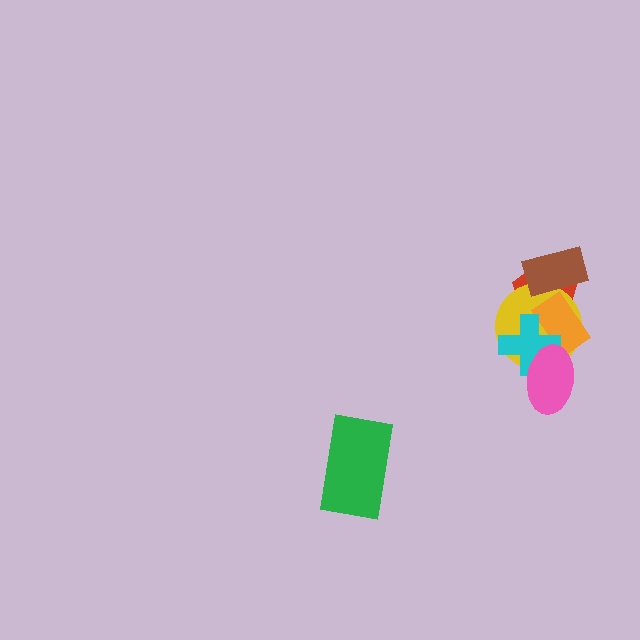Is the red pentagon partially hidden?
Yes, it is partially covered by another shape.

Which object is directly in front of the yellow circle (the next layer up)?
The orange rectangle is directly in front of the yellow circle.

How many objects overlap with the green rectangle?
0 objects overlap with the green rectangle.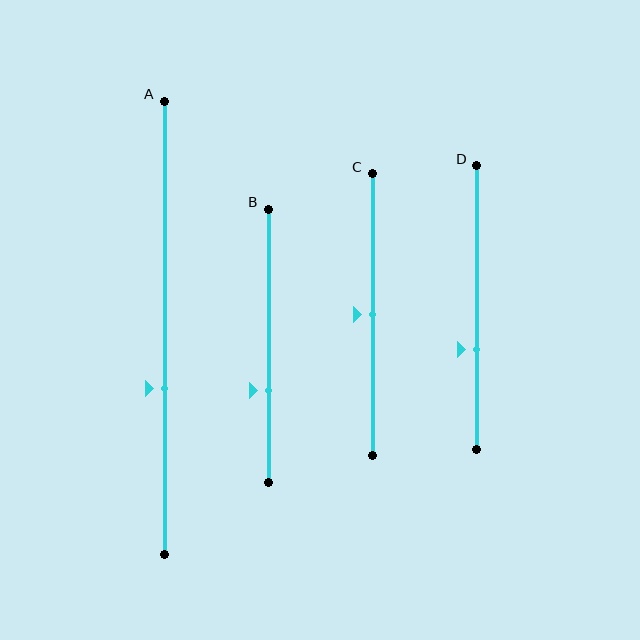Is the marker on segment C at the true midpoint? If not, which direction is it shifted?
Yes, the marker on segment C is at the true midpoint.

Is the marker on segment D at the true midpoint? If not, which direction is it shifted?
No, the marker on segment D is shifted downward by about 15% of the segment length.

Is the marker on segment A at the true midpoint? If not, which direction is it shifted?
No, the marker on segment A is shifted downward by about 13% of the segment length.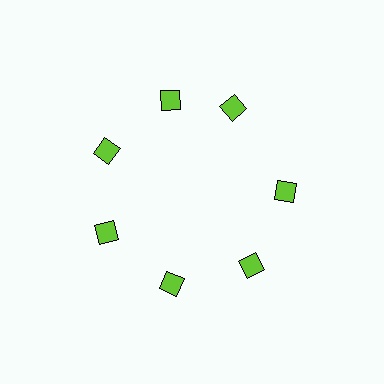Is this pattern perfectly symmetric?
No. The 7 lime diamonds are arranged in a ring, but one element near the 1 o'clock position is rotated out of alignment along the ring, breaking the 7-fold rotational symmetry.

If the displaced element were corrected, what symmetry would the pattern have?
It would have 7-fold rotational symmetry — the pattern would map onto itself every 51 degrees.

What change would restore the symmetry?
The symmetry would be restored by rotating it back into even spacing with its neighbors so that all 7 diamonds sit at equal angles and equal distance from the center.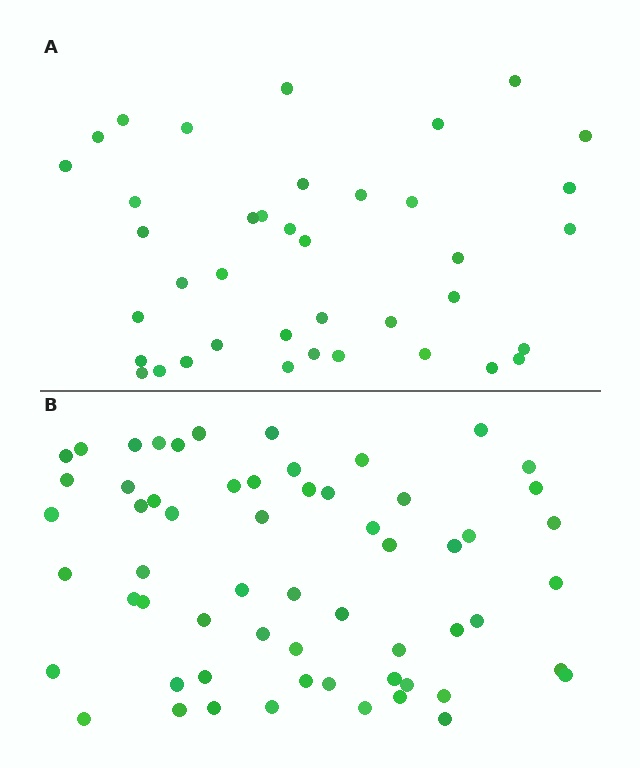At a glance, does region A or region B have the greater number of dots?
Region B (the bottom region) has more dots.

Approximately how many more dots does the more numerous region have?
Region B has approximately 20 more dots than region A.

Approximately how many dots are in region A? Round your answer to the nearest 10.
About 40 dots. (The exact count is 39, which rounds to 40.)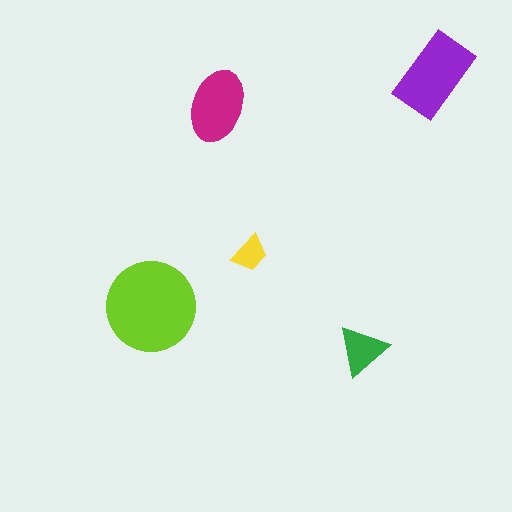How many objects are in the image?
There are 5 objects in the image.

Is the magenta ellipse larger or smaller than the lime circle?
Smaller.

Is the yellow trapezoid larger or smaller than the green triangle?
Smaller.